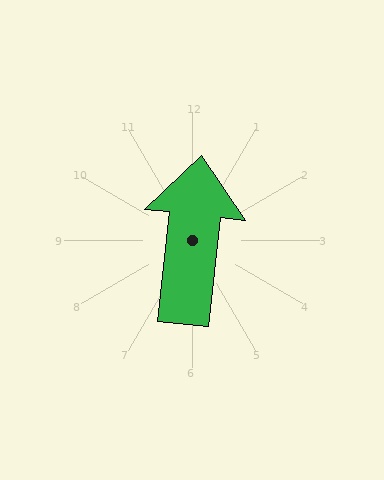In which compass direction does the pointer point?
North.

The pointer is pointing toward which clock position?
Roughly 12 o'clock.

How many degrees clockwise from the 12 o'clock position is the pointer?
Approximately 6 degrees.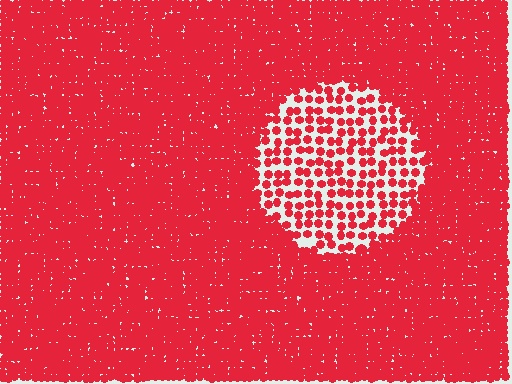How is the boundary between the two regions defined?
The boundary is defined by a change in element density (approximately 2.7x ratio). All elements are the same color, size, and shape.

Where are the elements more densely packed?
The elements are more densely packed outside the circle boundary.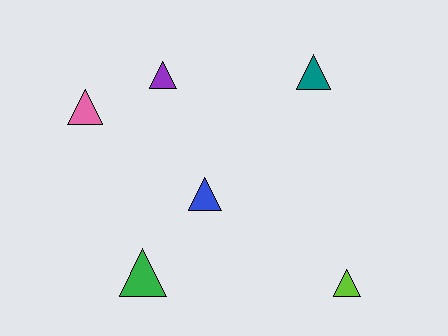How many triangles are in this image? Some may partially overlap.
There are 6 triangles.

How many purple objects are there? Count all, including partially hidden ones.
There is 1 purple object.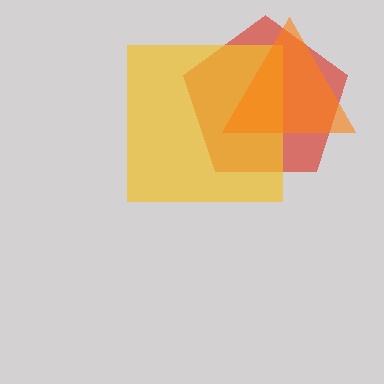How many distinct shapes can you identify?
There are 3 distinct shapes: a red pentagon, a yellow square, an orange triangle.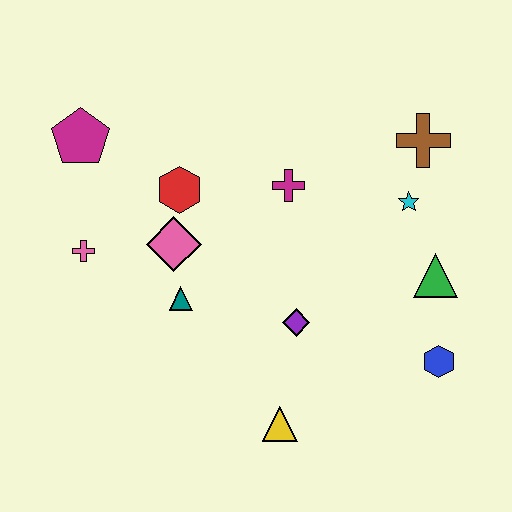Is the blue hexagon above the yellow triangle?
Yes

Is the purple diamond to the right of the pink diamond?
Yes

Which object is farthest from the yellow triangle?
The magenta pentagon is farthest from the yellow triangle.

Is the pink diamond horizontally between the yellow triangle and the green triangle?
No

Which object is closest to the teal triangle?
The pink diamond is closest to the teal triangle.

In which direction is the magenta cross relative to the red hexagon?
The magenta cross is to the right of the red hexagon.